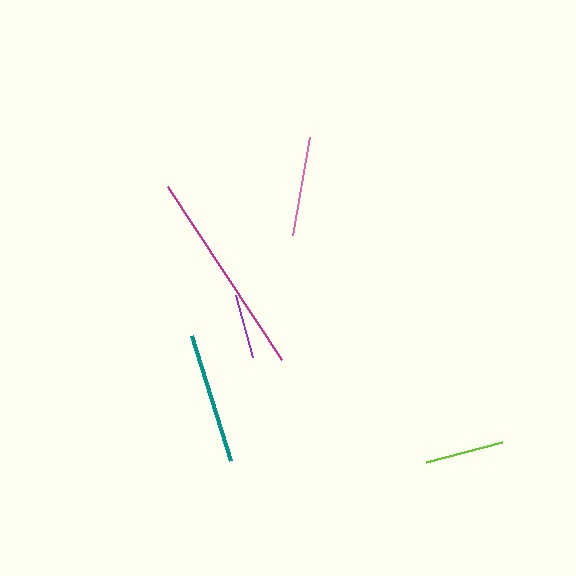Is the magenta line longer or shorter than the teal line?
The magenta line is longer than the teal line.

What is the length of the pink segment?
The pink segment is approximately 100 pixels long.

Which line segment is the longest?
The magenta line is the longest at approximately 208 pixels.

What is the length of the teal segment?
The teal segment is approximately 131 pixels long.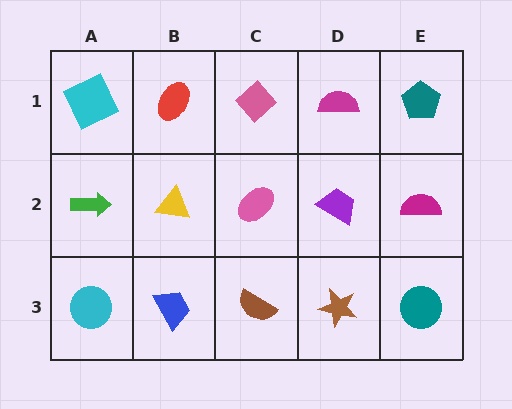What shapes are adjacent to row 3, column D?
A purple trapezoid (row 2, column D), a brown semicircle (row 3, column C), a teal circle (row 3, column E).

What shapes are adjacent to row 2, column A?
A cyan square (row 1, column A), a cyan circle (row 3, column A), a yellow triangle (row 2, column B).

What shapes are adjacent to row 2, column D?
A magenta semicircle (row 1, column D), a brown star (row 3, column D), a pink ellipse (row 2, column C), a magenta semicircle (row 2, column E).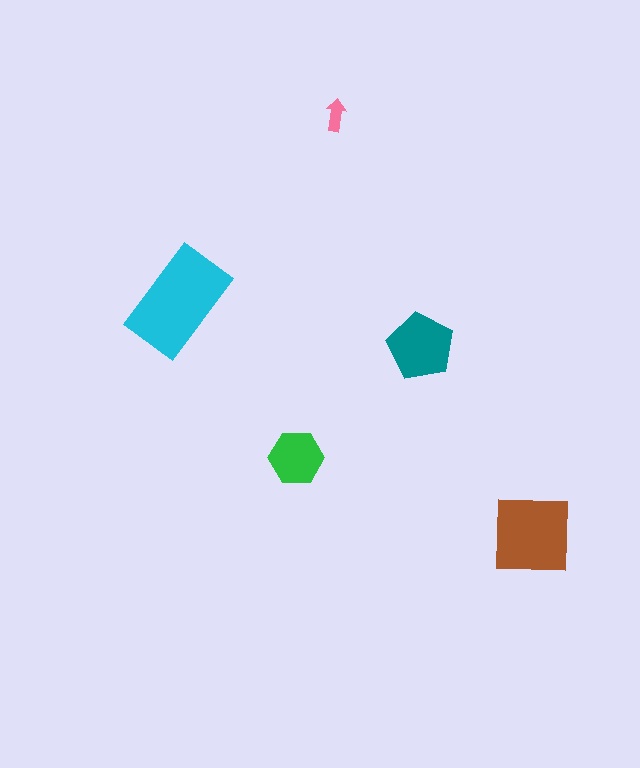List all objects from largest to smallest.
The cyan rectangle, the brown square, the teal pentagon, the green hexagon, the pink arrow.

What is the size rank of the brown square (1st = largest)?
2nd.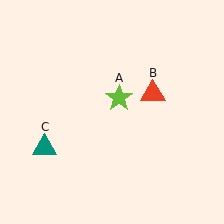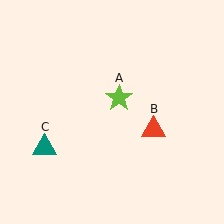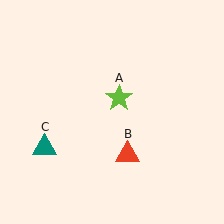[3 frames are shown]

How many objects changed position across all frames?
1 object changed position: red triangle (object B).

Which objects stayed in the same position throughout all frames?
Lime star (object A) and teal triangle (object C) remained stationary.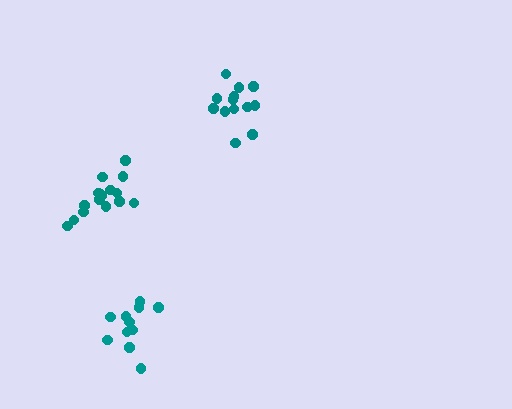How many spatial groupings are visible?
There are 3 spatial groupings.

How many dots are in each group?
Group 1: 16 dots, Group 2: 11 dots, Group 3: 13 dots (40 total).